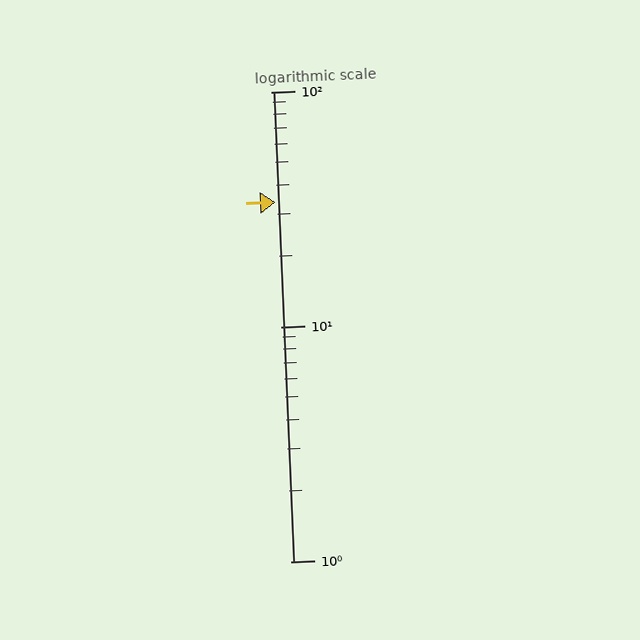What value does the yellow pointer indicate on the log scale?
The pointer indicates approximately 34.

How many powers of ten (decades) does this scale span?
The scale spans 2 decades, from 1 to 100.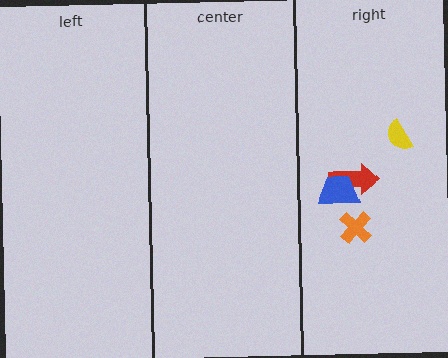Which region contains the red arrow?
The right region.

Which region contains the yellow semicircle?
The right region.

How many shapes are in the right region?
4.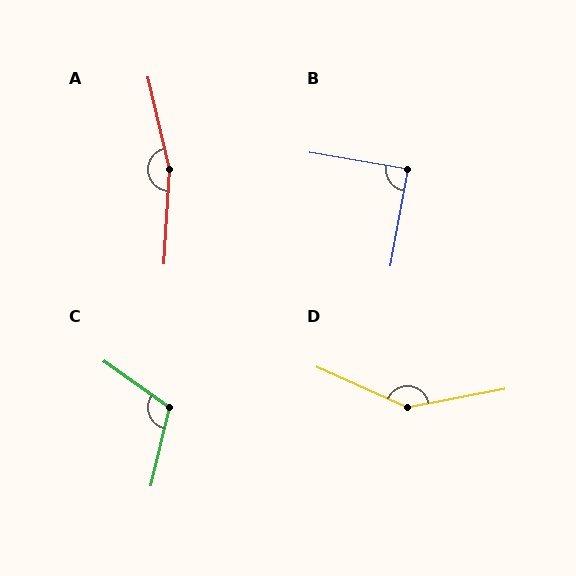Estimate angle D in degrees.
Approximately 145 degrees.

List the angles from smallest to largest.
B (89°), C (112°), D (145°), A (164°).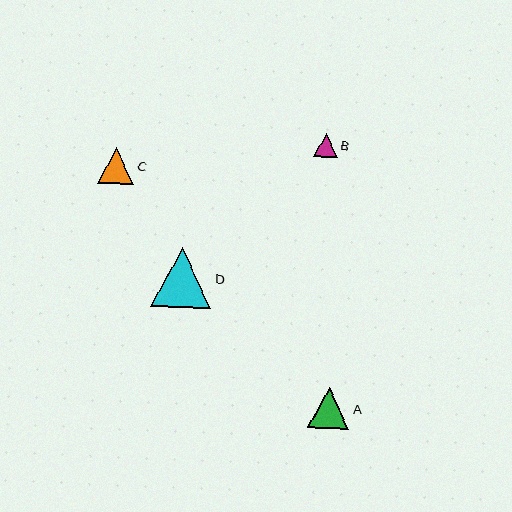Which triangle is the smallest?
Triangle B is the smallest with a size of approximately 24 pixels.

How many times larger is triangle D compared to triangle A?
Triangle D is approximately 1.5 times the size of triangle A.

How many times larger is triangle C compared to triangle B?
Triangle C is approximately 1.5 times the size of triangle B.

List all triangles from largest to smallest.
From largest to smallest: D, A, C, B.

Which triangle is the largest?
Triangle D is the largest with a size of approximately 60 pixels.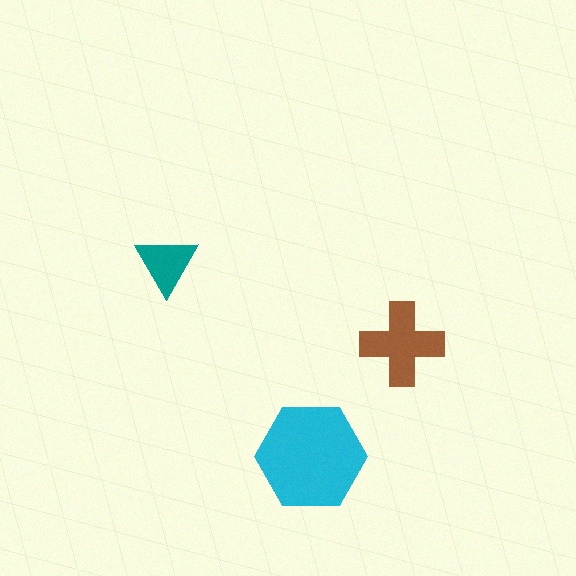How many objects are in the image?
There are 3 objects in the image.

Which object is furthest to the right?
The brown cross is rightmost.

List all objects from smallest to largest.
The teal triangle, the brown cross, the cyan hexagon.